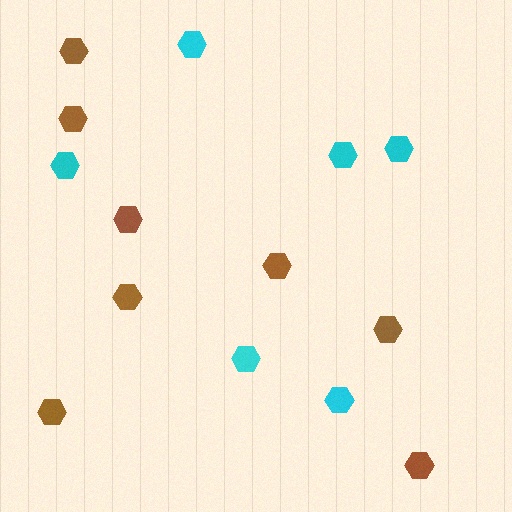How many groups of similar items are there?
There are 2 groups: one group of brown hexagons (8) and one group of cyan hexagons (6).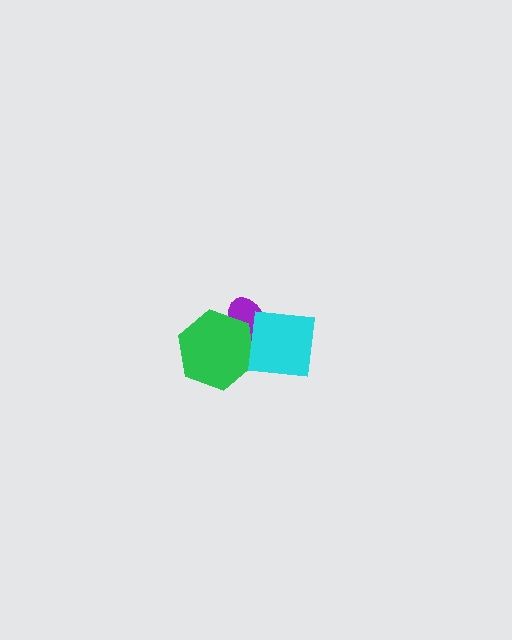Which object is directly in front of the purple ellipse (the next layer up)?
The green hexagon is directly in front of the purple ellipse.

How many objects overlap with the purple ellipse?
2 objects overlap with the purple ellipse.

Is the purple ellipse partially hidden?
Yes, it is partially covered by another shape.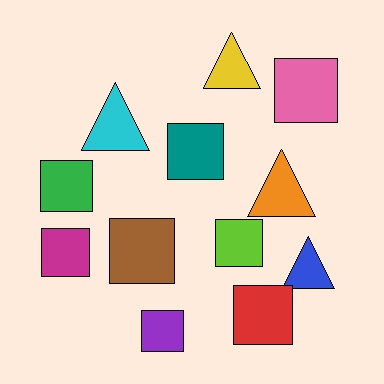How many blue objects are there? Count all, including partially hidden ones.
There is 1 blue object.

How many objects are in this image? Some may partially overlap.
There are 12 objects.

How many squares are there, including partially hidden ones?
There are 8 squares.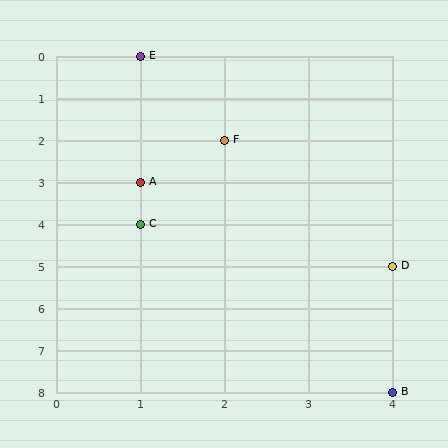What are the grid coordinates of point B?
Point B is at grid coordinates (4, 8).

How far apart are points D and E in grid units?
Points D and E are 3 columns and 5 rows apart (about 5.8 grid units diagonally).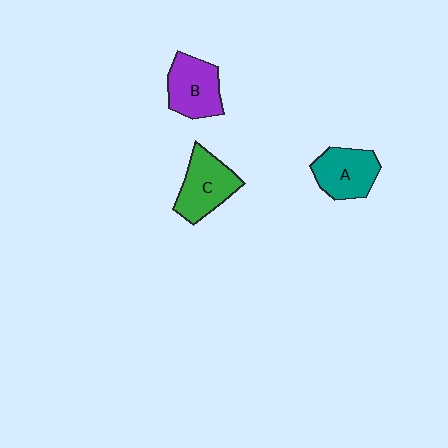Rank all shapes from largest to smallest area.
From largest to smallest: C (green), B (purple), A (teal).